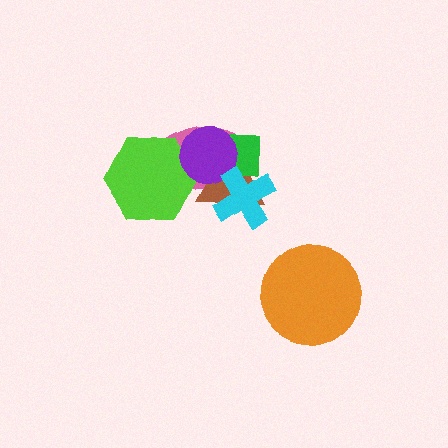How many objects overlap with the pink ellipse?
5 objects overlap with the pink ellipse.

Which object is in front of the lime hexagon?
The purple circle is in front of the lime hexagon.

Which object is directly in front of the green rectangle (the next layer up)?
The purple circle is directly in front of the green rectangle.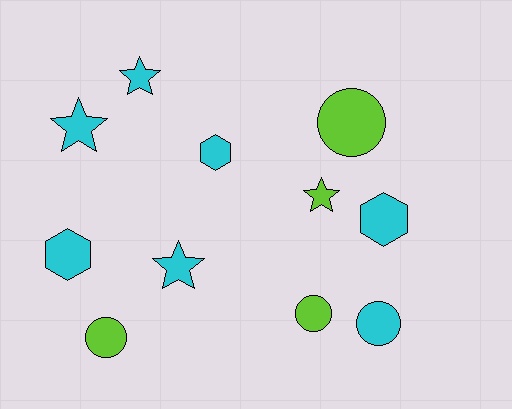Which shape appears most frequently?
Circle, with 4 objects.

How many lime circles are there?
There are 3 lime circles.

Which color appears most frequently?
Cyan, with 7 objects.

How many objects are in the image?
There are 11 objects.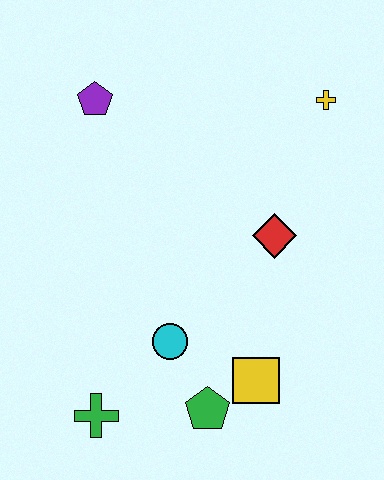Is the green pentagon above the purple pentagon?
No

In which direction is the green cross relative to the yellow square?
The green cross is to the left of the yellow square.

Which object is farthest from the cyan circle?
The yellow cross is farthest from the cyan circle.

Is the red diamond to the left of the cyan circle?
No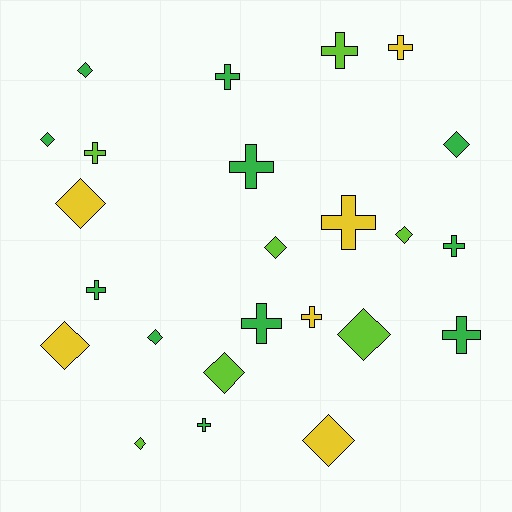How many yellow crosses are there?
There are 3 yellow crosses.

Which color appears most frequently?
Green, with 11 objects.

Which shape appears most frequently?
Diamond, with 12 objects.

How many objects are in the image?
There are 24 objects.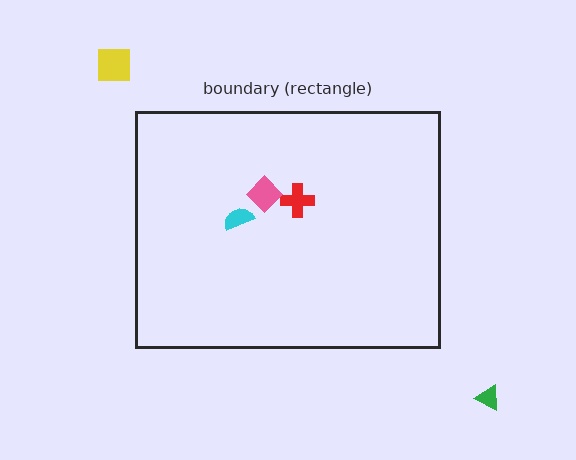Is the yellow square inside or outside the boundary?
Outside.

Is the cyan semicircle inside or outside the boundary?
Inside.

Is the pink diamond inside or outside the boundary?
Inside.